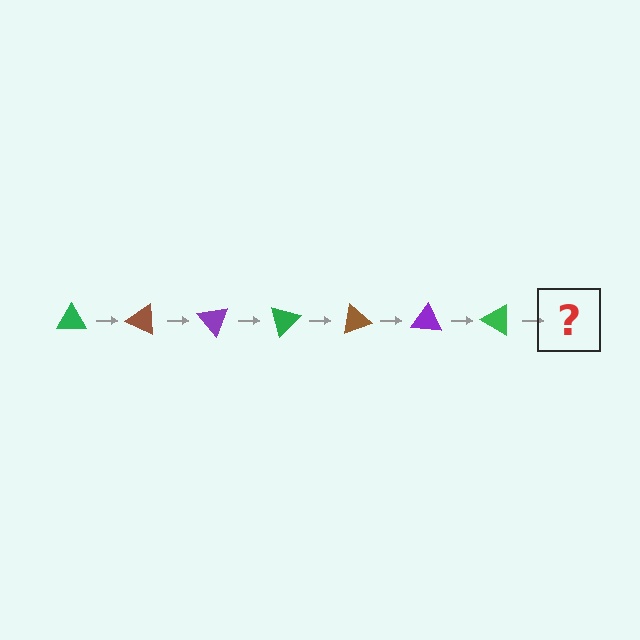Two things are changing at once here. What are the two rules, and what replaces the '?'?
The two rules are that it rotates 25 degrees each step and the color cycles through green, brown, and purple. The '?' should be a brown triangle, rotated 175 degrees from the start.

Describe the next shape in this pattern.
It should be a brown triangle, rotated 175 degrees from the start.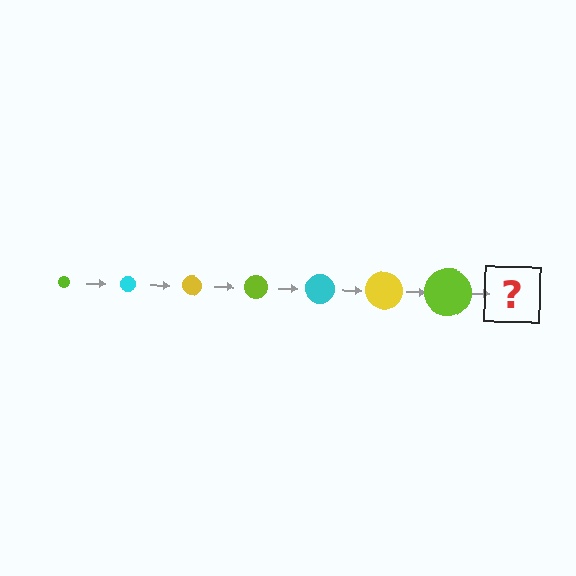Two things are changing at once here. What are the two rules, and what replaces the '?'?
The two rules are that the circle grows larger each step and the color cycles through lime, cyan, and yellow. The '?' should be a cyan circle, larger than the previous one.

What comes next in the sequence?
The next element should be a cyan circle, larger than the previous one.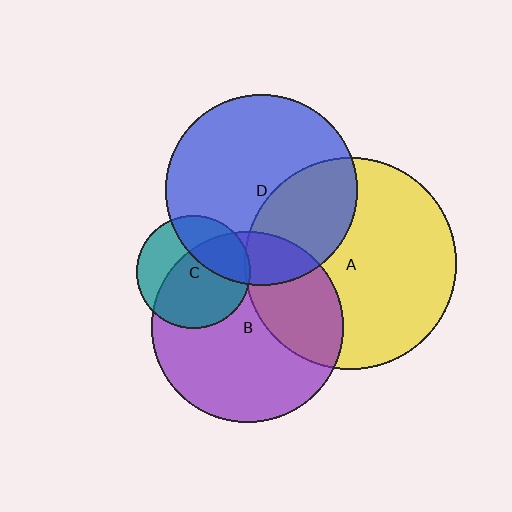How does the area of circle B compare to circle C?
Approximately 2.8 times.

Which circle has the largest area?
Circle A (yellow).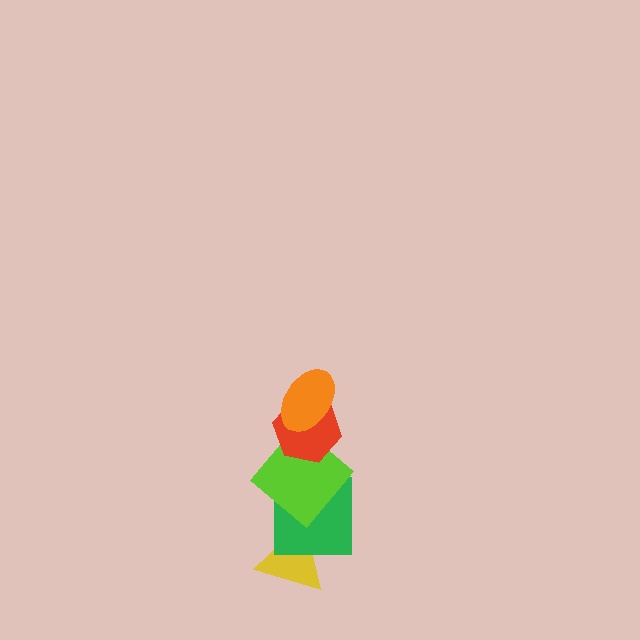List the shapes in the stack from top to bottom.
From top to bottom: the orange ellipse, the red hexagon, the lime diamond, the green square, the yellow triangle.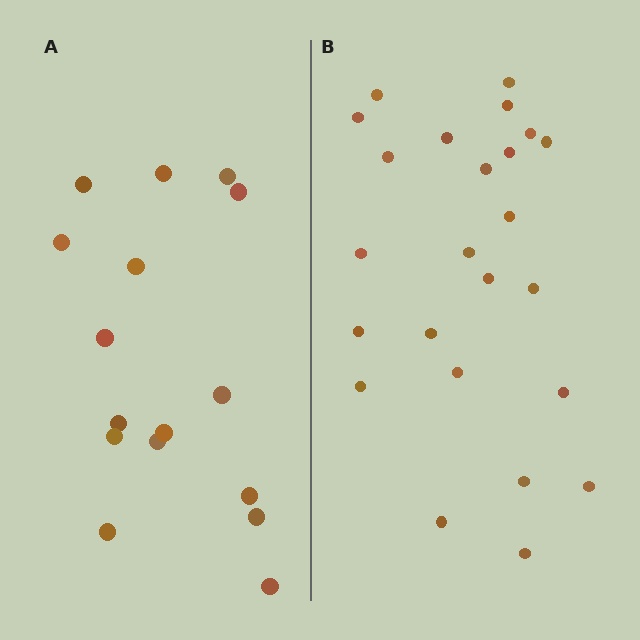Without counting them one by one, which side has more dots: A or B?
Region B (the right region) has more dots.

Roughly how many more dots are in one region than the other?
Region B has roughly 8 or so more dots than region A.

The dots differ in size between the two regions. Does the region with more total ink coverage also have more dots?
No. Region A has more total ink coverage because its dots are larger, but region B actually contains more individual dots. Total area can be misleading — the number of items is what matters here.